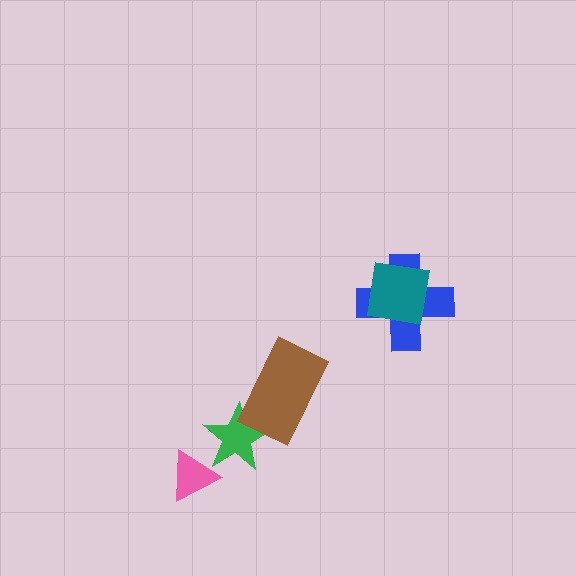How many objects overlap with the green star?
2 objects overlap with the green star.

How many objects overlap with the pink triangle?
1 object overlaps with the pink triangle.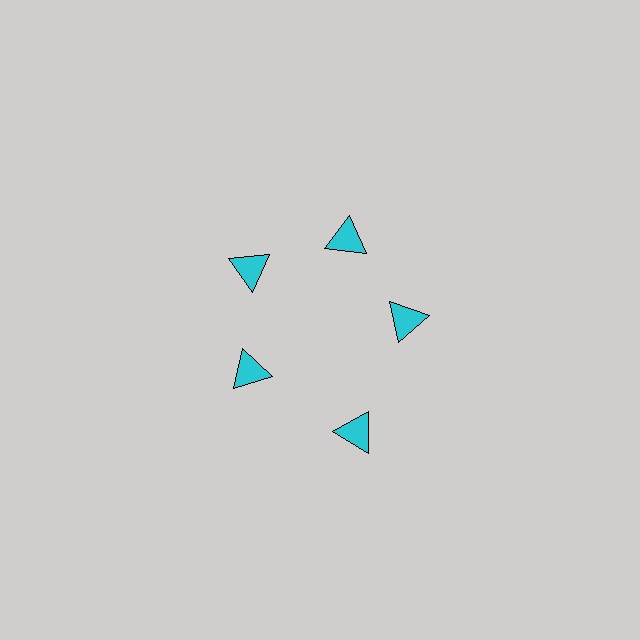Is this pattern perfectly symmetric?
No. The 5 cyan triangles are arranged in a ring, but one element near the 5 o'clock position is pushed outward from the center, breaking the 5-fold rotational symmetry.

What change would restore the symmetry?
The symmetry would be restored by moving it inward, back onto the ring so that all 5 triangles sit at equal angles and equal distance from the center.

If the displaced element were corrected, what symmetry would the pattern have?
It would have 5-fold rotational symmetry — the pattern would map onto itself every 72 degrees.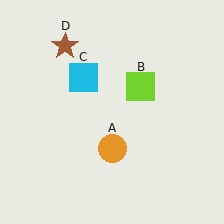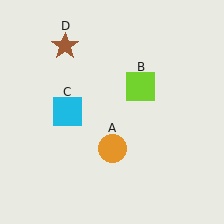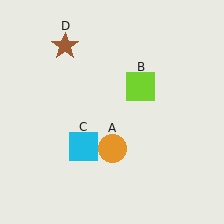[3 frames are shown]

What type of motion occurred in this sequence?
The cyan square (object C) rotated counterclockwise around the center of the scene.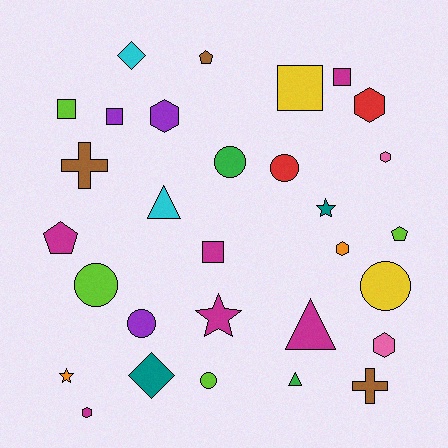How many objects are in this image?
There are 30 objects.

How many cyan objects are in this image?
There are 2 cyan objects.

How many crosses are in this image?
There are 2 crosses.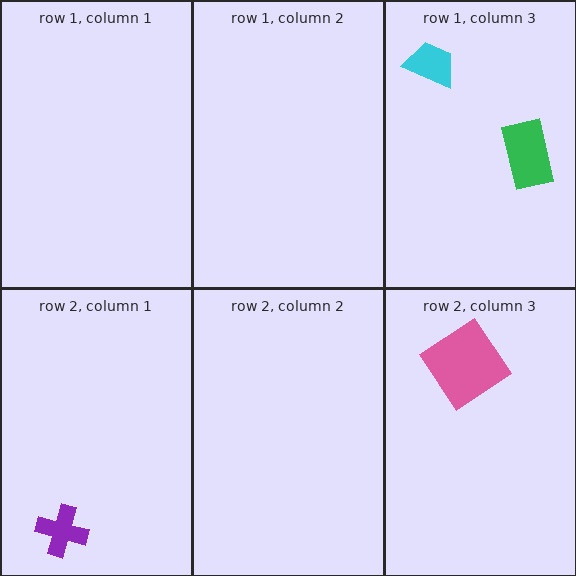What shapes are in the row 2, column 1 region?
The purple cross.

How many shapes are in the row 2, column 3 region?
1.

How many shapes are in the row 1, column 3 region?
2.